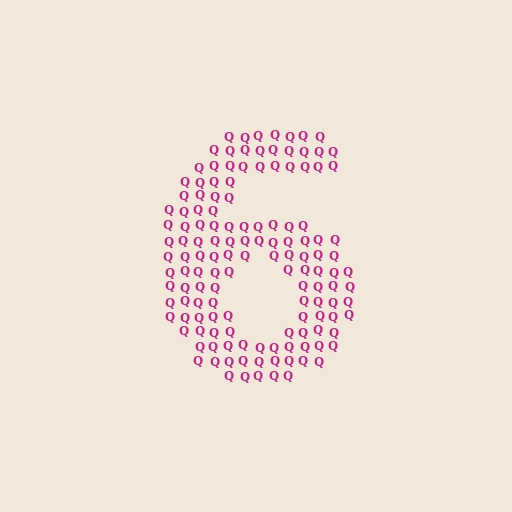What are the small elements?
The small elements are letter Q's.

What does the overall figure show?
The overall figure shows the digit 6.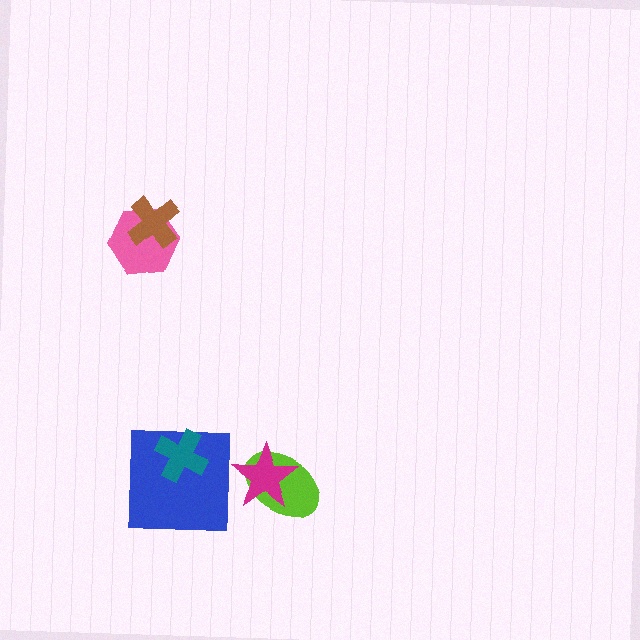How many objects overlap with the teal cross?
1 object overlaps with the teal cross.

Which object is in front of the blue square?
The teal cross is in front of the blue square.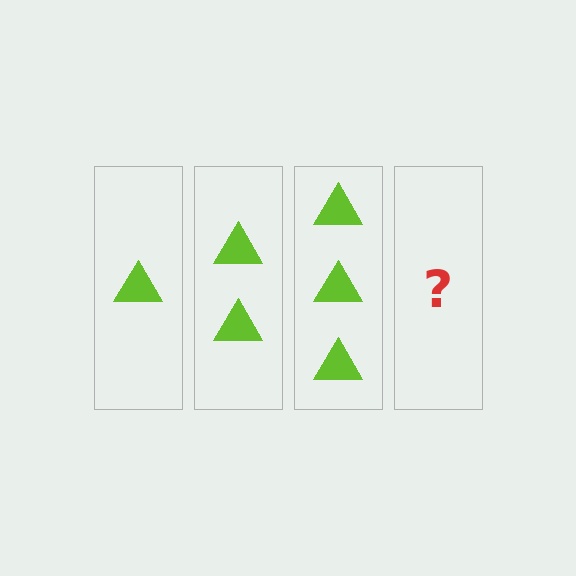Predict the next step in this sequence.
The next step is 4 triangles.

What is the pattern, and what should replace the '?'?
The pattern is that each step adds one more triangle. The '?' should be 4 triangles.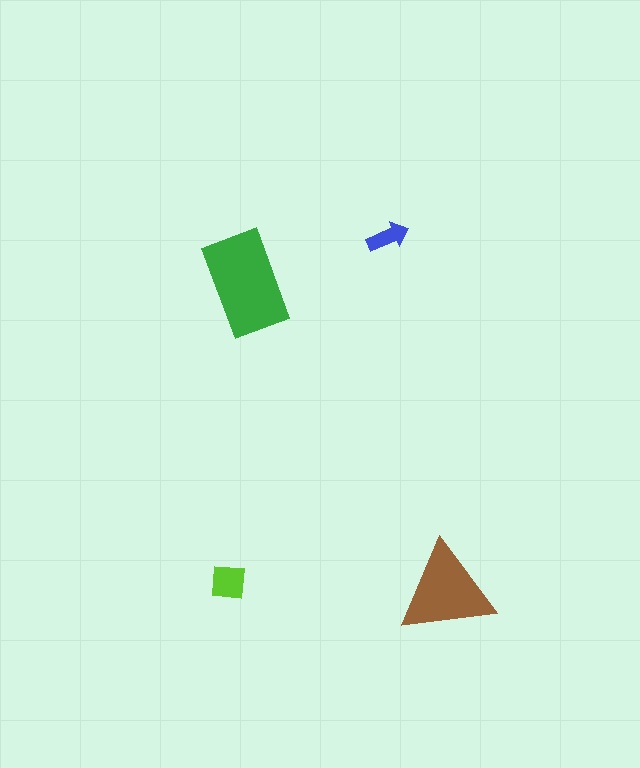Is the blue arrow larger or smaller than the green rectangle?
Smaller.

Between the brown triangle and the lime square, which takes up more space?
The brown triangle.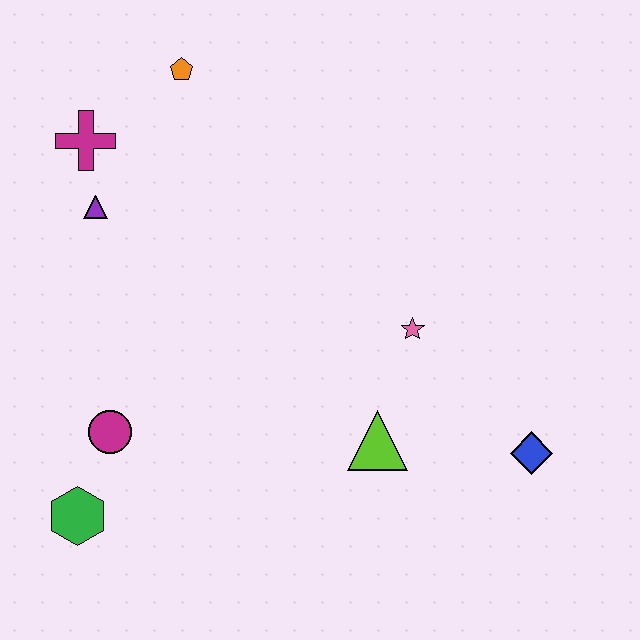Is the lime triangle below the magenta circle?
Yes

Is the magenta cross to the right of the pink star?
No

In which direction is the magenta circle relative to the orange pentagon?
The magenta circle is below the orange pentagon.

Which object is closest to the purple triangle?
The magenta cross is closest to the purple triangle.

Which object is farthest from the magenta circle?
The blue diamond is farthest from the magenta circle.